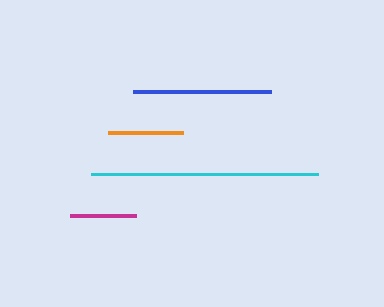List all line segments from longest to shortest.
From longest to shortest: cyan, blue, orange, magenta.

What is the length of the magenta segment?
The magenta segment is approximately 65 pixels long.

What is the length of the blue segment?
The blue segment is approximately 138 pixels long.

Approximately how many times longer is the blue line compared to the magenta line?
The blue line is approximately 2.1 times the length of the magenta line.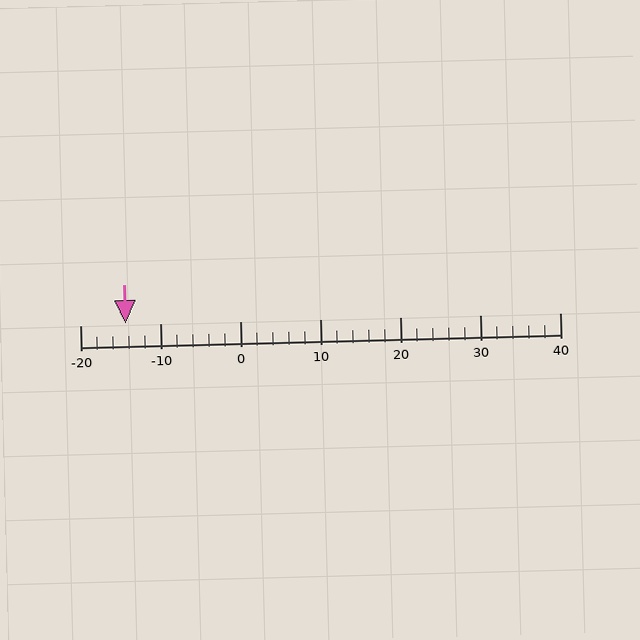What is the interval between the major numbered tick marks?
The major tick marks are spaced 10 units apart.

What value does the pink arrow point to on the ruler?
The pink arrow points to approximately -14.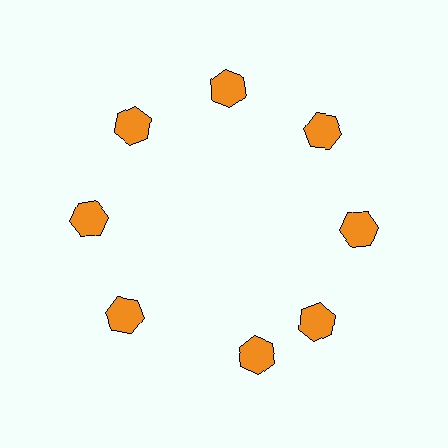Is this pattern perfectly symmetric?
No. The 8 orange hexagons are arranged in a ring, but one element near the 6 o'clock position is rotated out of alignment along the ring, breaking the 8-fold rotational symmetry.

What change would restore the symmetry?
The symmetry would be restored by rotating it back into even spacing with its neighbors so that all 8 hexagons sit at equal angles and equal distance from the center.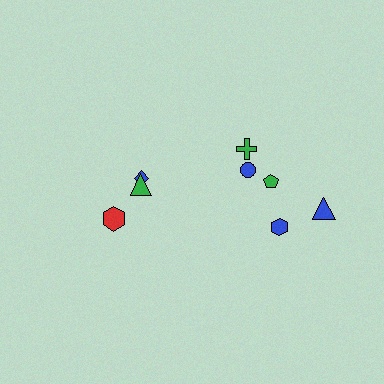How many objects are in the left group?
There are 3 objects.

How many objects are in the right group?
There are 5 objects.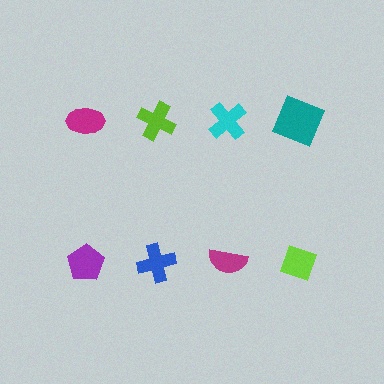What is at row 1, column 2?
A lime cross.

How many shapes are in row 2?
4 shapes.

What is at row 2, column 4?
A lime diamond.